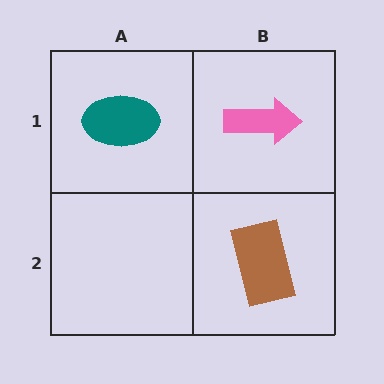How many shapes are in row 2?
1 shape.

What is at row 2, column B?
A brown rectangle.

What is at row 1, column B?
A pink arrow.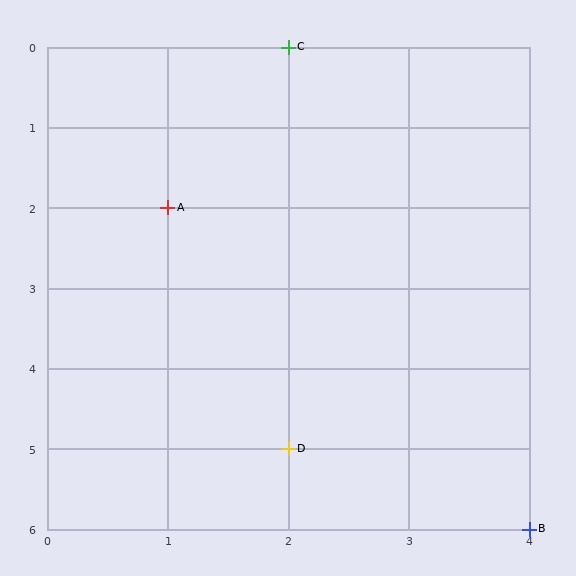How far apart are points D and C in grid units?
Points D and C are 5 rows apart.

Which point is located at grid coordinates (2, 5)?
Point D is at (2, 5).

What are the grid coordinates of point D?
Point D is at grid coordinates (2, 5).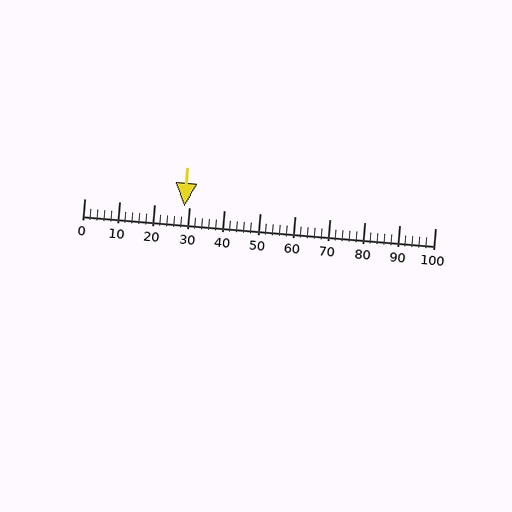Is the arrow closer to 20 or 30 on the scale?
The arrow is closer to 30.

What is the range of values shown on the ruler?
The ruler shows values from 0 to 100.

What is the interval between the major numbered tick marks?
The major tick marks are spaced 10 units apart.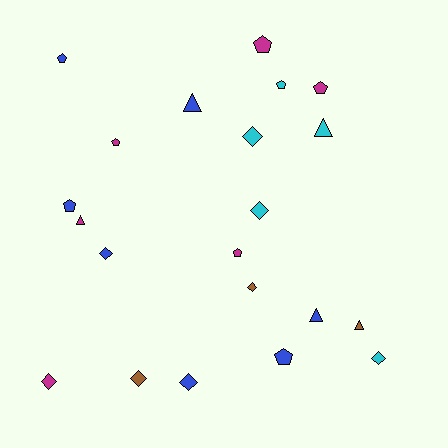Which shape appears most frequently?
Diamond, with 8 objects.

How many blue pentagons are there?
There are 3 blue pentagons.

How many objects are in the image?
There are 21 objects.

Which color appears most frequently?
Blue, with 7 objects.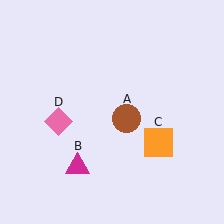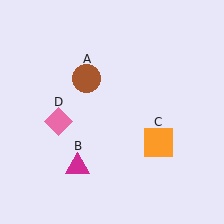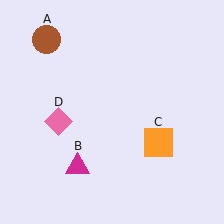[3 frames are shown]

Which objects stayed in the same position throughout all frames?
Magenta triangle (object B) and orange square (object C) and pink diamond (object D) remained stationary.